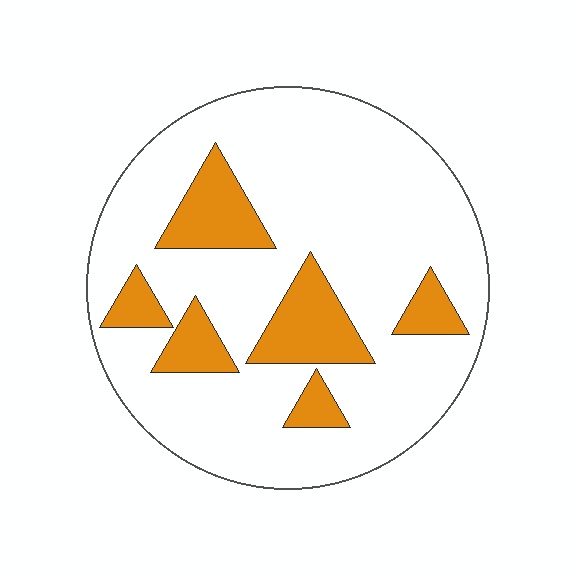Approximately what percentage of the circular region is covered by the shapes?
Approximately 20%.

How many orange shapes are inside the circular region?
6.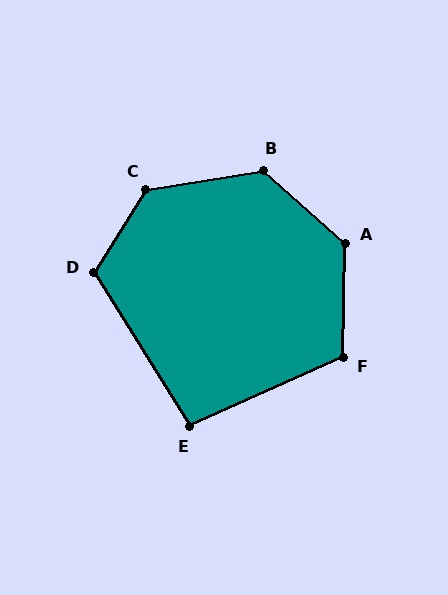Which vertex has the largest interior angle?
C, at approximately 132 degrees.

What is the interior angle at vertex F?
Approximately 116 degrees (obtuse).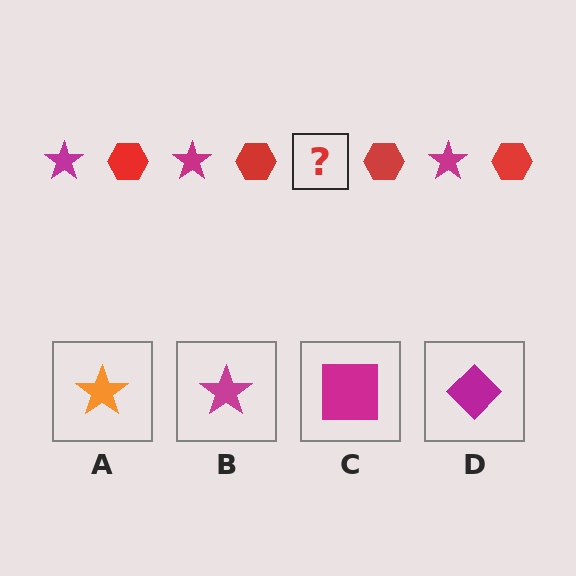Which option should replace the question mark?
Option B.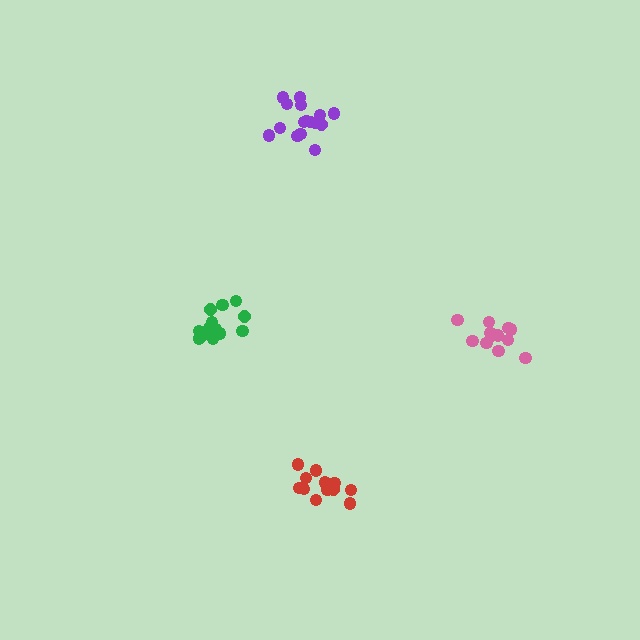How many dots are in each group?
Group 1: 12 dots, Group 2: 16 dots, Group 3: 17 dots, Group 4: 12 dots (57 total).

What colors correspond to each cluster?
The clusters are colored: pink, purple, green, red.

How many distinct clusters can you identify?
There are 4 distinct clusters.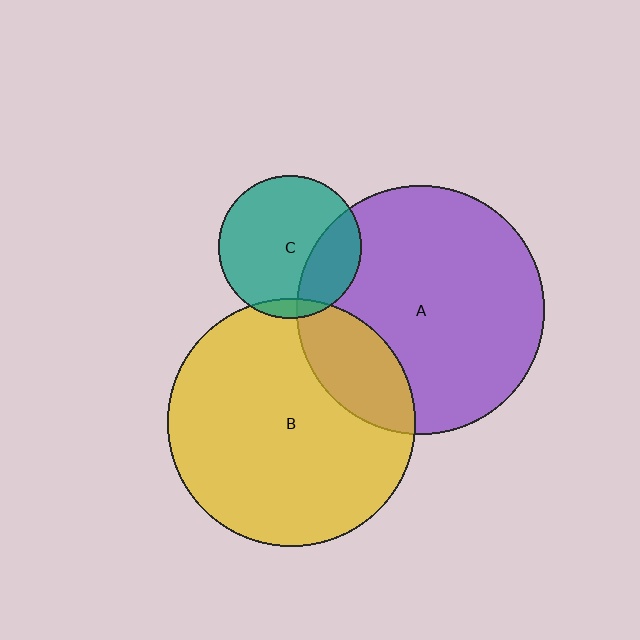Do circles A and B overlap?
Yes.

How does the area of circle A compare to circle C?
Approximately 3.0 times.